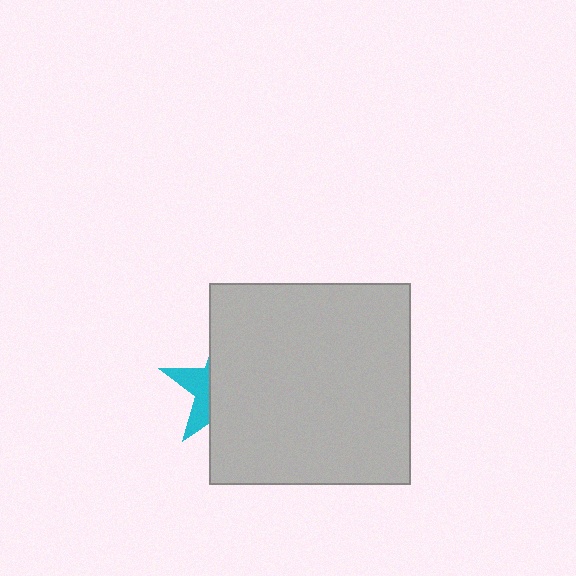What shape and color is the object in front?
The object in front is a light gray square.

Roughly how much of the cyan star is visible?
A small part of it is visible (roughly 32%).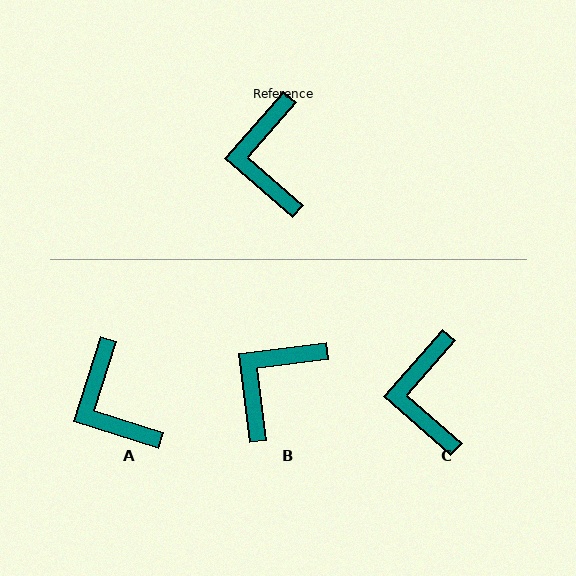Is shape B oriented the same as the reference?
No, it is off by about 42 degrees.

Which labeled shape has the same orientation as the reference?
C.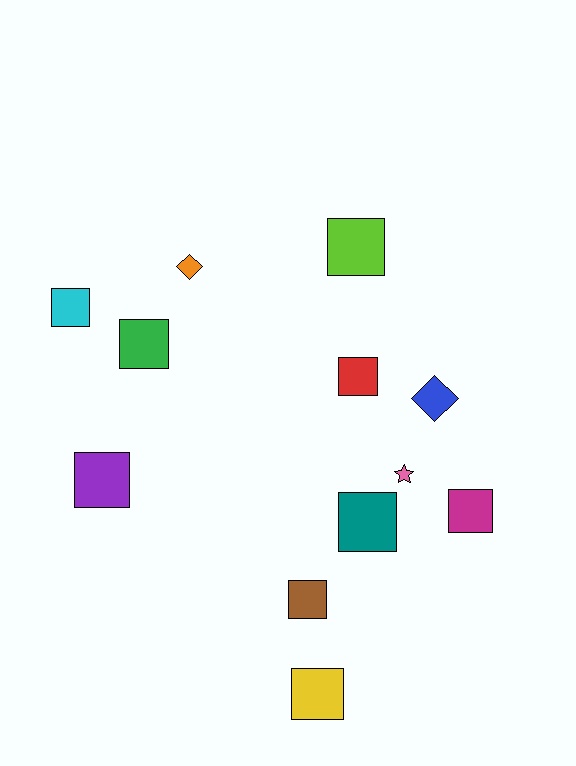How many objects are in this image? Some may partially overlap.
There are 12 objects.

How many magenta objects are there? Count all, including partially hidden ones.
There is 1 magenta object.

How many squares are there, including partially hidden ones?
There are 9 squares.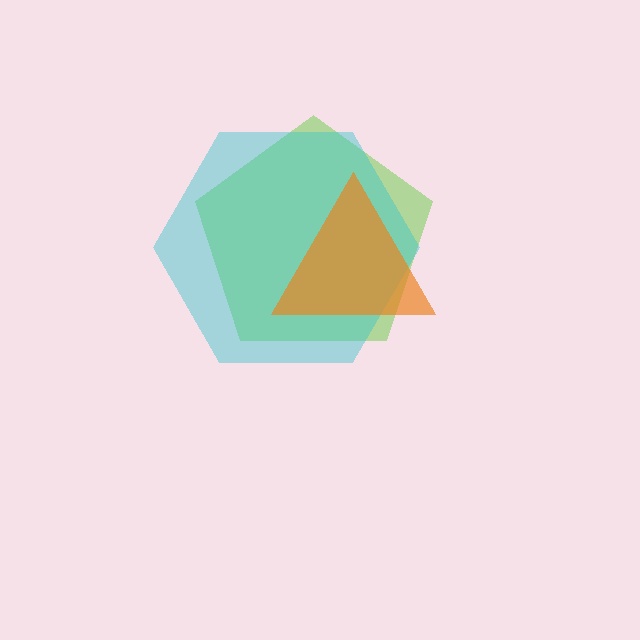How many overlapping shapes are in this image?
There are 3 overlapping shapes in the image.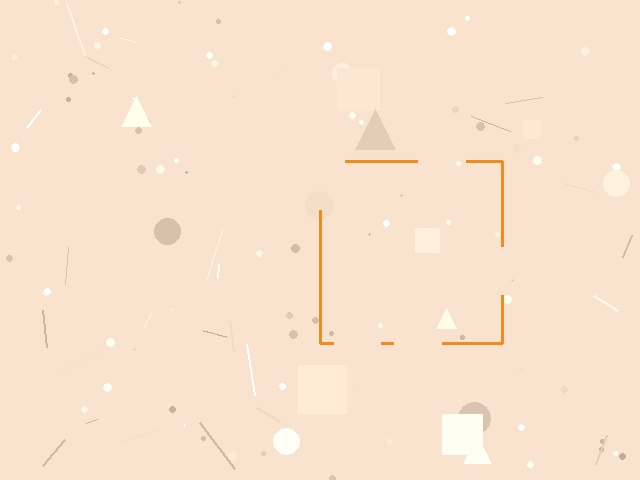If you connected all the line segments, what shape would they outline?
They would outline a square.